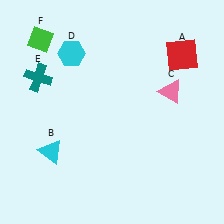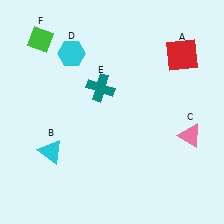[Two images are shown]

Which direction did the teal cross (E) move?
The teal cross (E) moved right.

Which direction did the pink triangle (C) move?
The pink triangle (C) moved down.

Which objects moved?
The objects that moved are: the pink triangle (C), the teal cross (E).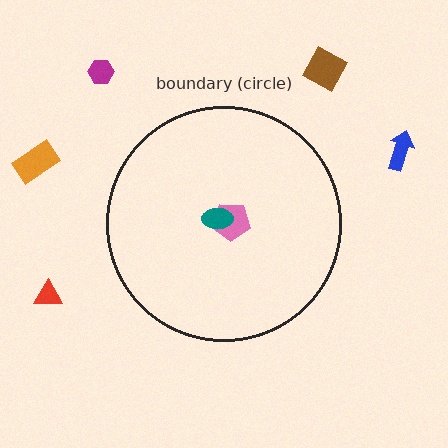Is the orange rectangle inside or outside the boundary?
Outside.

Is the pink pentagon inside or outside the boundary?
Inside.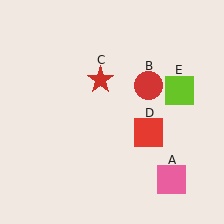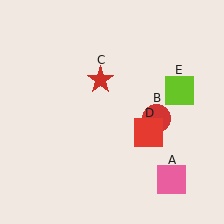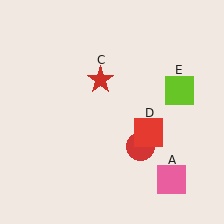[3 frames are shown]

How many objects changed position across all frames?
1 object changed position: red circle (object B).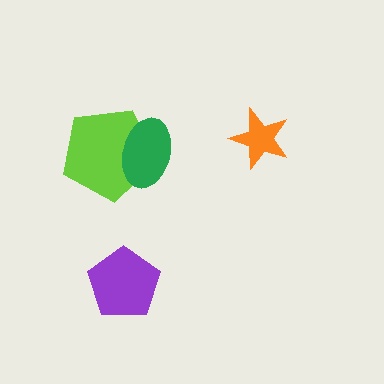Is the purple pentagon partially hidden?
No, no other shape covers it.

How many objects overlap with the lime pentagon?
1 object overlaps with the lime pentagon.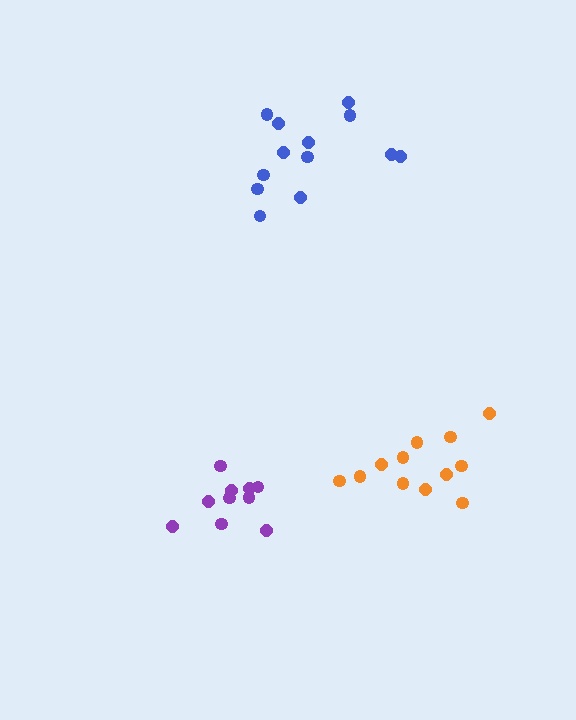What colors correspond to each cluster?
The clusters are colored: orange, blue, purple.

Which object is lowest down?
The purple cluster is bottommost.